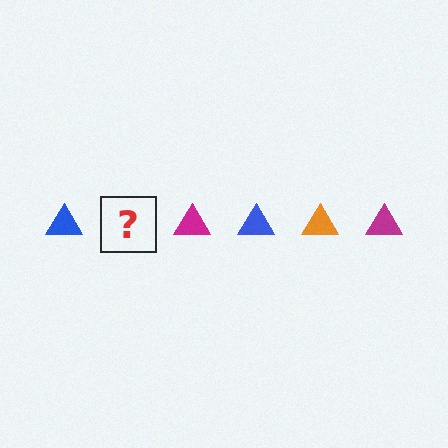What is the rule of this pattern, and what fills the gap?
The rule is that the pattern cycles through blue, orange, magenta triangles. The gap should be filled with an orange triangle.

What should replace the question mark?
The question mark should be replaced with an orange triangle.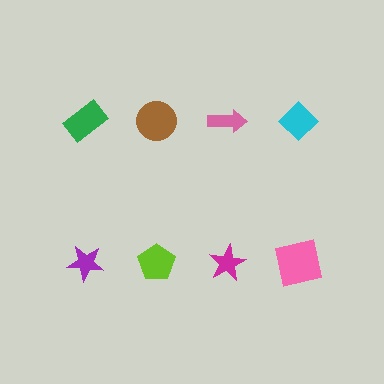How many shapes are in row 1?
4 shapes.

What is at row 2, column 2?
A lime pentagon.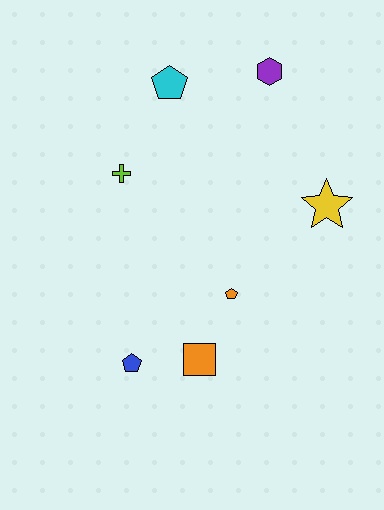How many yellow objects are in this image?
There is 1 yellow object.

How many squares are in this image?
There is 1 square.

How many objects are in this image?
There are 7 objects.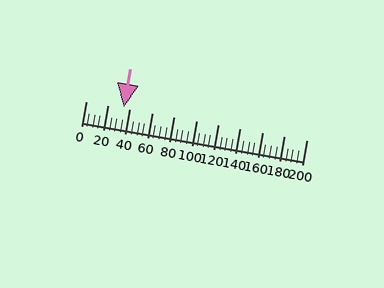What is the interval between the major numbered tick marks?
The major tick marks are spaced 20 units apart.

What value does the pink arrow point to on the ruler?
The pink arrow points to approximately 34.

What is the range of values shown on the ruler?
The ruler shows values from 0 to 200.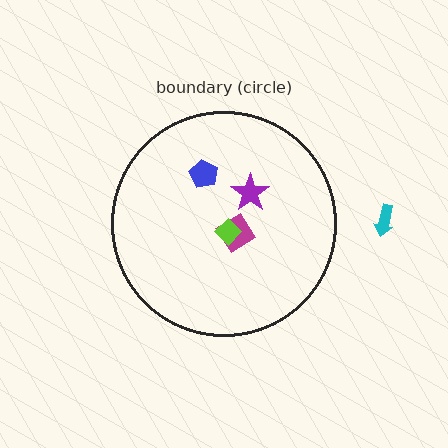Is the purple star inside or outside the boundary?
Inside.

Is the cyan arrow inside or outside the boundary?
Outside.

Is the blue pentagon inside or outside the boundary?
Inside.